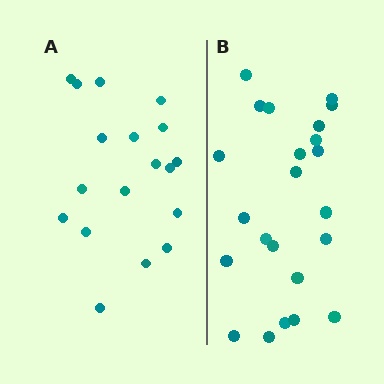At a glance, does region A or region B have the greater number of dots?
Region B (the right region) has more dots.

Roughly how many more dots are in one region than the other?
Region B has about 5 more dots than region A.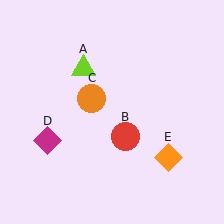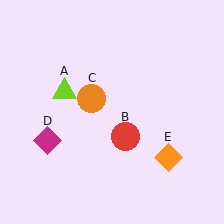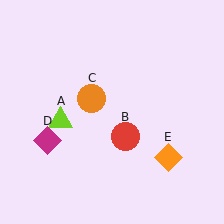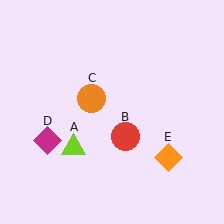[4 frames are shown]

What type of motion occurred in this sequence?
The lime triangle (object A) rotated counterclockwise around the center of the scene.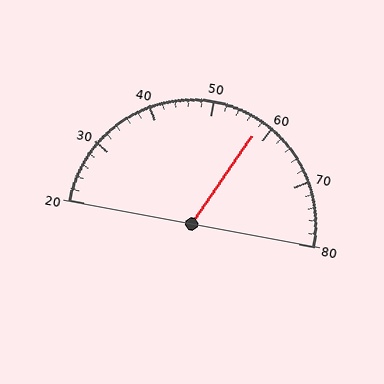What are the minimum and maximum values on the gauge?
The gauge ranges from 20 to 80.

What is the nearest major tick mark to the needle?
The nearest major tick mark is 60.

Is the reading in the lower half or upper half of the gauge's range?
The reading is in the upper half of the range (20 to 80).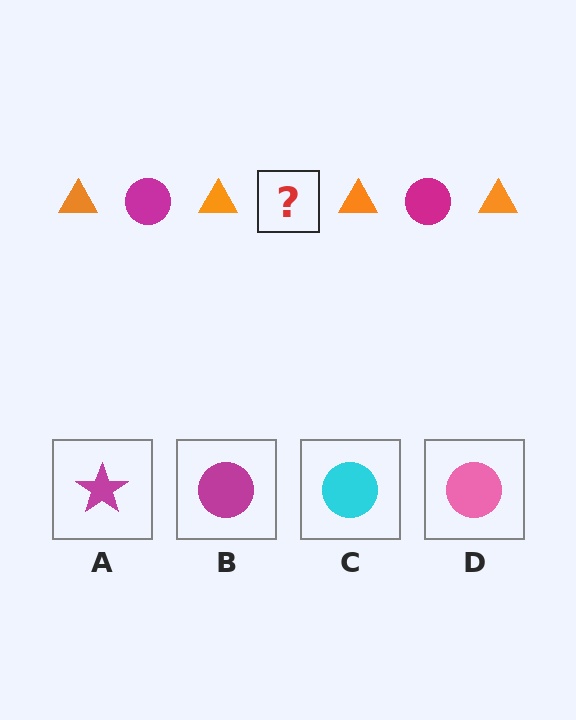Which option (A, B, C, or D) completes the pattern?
B.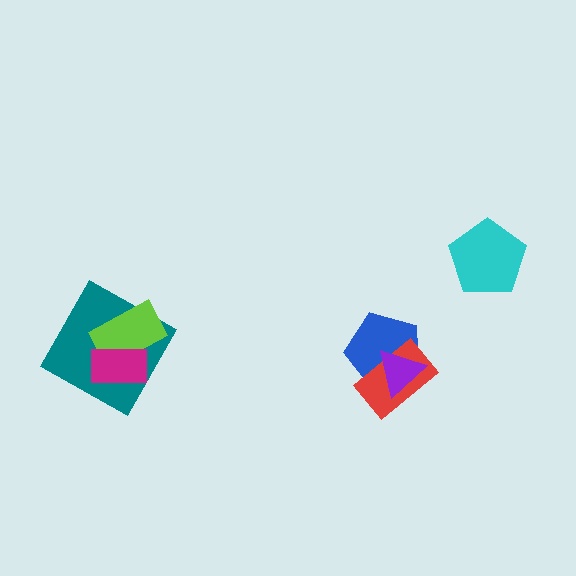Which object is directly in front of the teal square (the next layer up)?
The lime rectangle is directly in front of the teal square.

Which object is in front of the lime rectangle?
The magenta rectangle is in front of the lime rectangle.